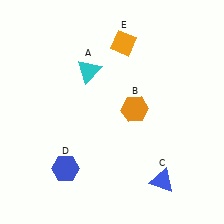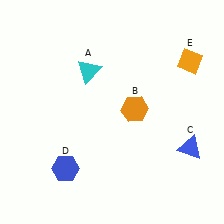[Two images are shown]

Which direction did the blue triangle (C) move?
The blue triangle (C) moved up.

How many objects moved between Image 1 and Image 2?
2 objects moved between the two images.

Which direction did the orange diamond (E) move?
The orange diamond (E) moved right.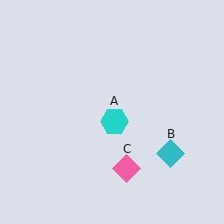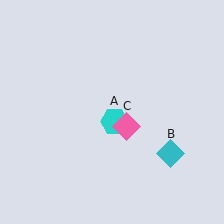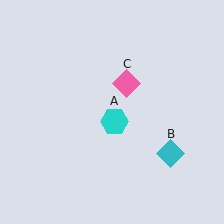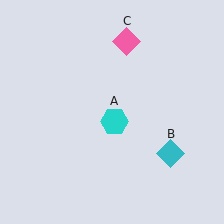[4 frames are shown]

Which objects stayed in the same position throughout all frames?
Cyan hexagon (object A) and cyan diamond (object B) remained stationary.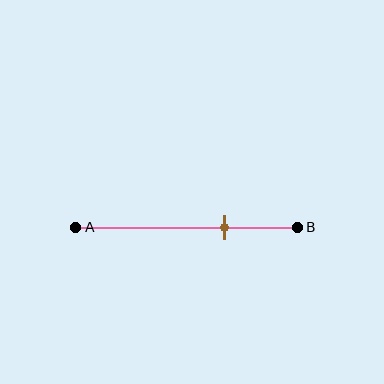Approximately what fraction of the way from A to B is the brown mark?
The brown mark is approximately 65% of the way from A to B.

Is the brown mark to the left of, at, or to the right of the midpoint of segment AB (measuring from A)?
The brown mark is to the right of the midpoint of segment AB.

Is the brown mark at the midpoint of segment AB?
No, the mark is at about 65% from A, not at the 50% midpoint.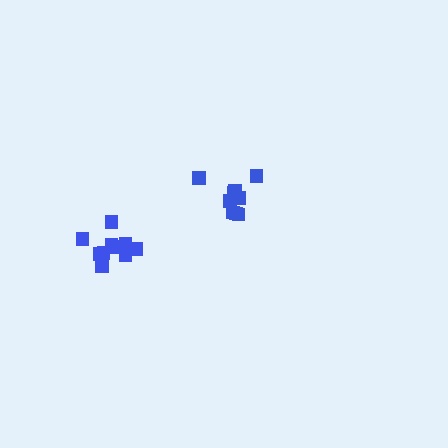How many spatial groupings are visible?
There are 2 spatial groupings.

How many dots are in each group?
Group 1: 10 dots, Group 2: 10 dots (20 total).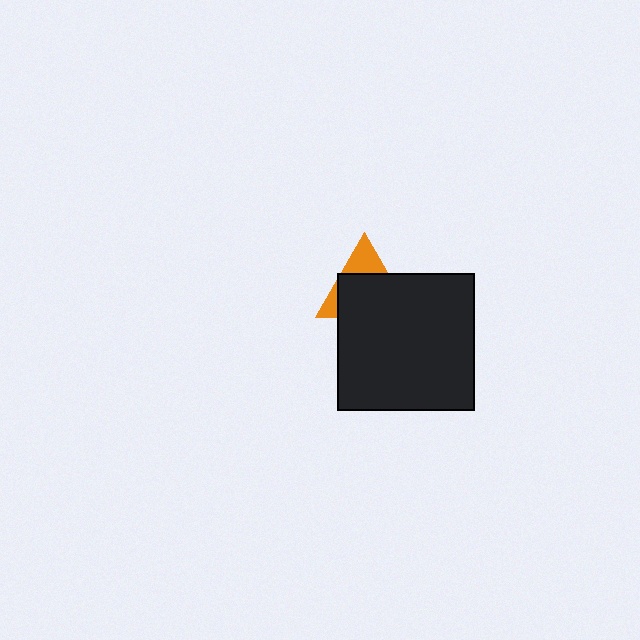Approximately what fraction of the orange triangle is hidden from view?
Roughly 66% of the orange triangle is hidden behind the black square.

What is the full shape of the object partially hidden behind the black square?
The partially hidden object is an orange triangle.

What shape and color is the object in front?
The object in front is a black square.